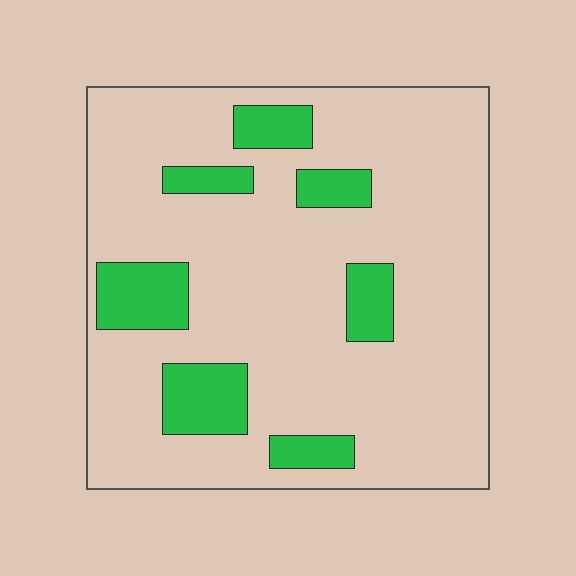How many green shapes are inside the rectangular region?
7.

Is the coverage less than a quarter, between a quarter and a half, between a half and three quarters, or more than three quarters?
Less than a quarter.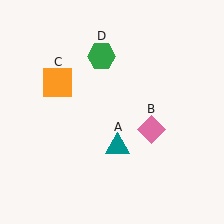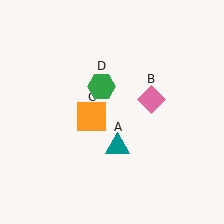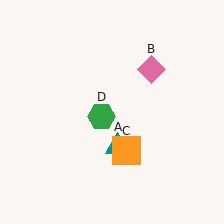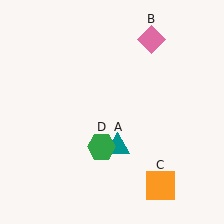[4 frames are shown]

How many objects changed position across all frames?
3 objects changed position: pink diamond (object B), orange square (object C), green hexagon (object D).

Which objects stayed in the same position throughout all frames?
Teal triangle (object A) remained stationary.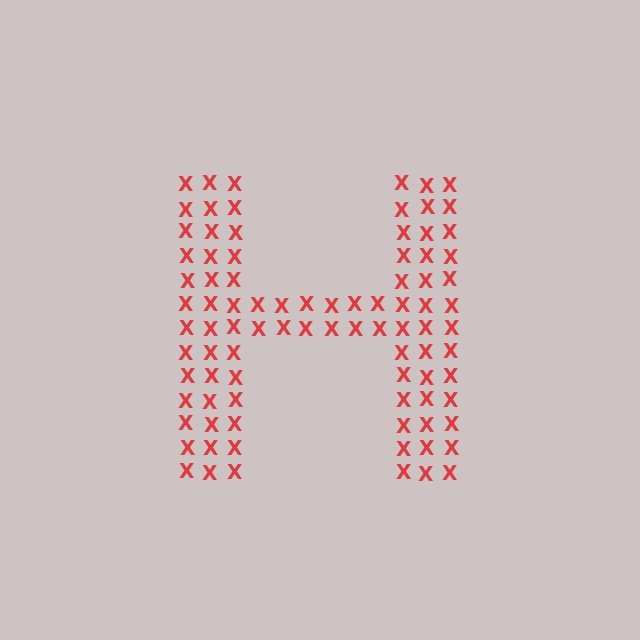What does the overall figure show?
The overall figure shows the letter H.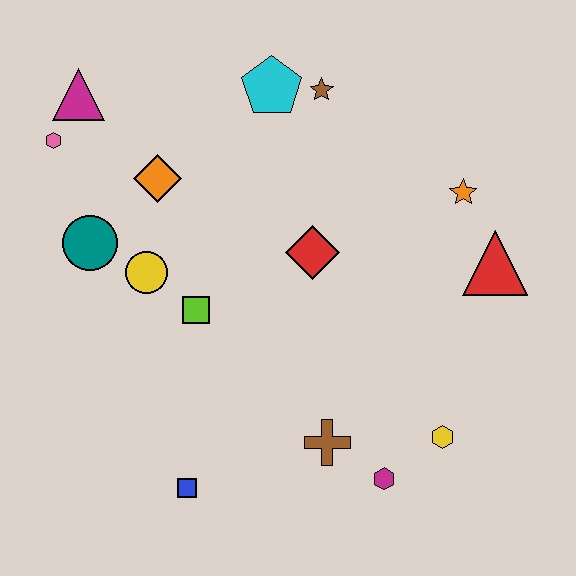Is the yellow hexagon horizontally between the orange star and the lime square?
Yes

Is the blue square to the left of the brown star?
Yes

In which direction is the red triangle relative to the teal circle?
The red triangle is to the right of the teal circle.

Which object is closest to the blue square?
The brown cross is closest to the blue square.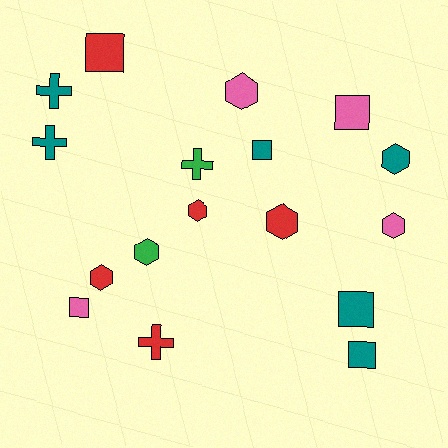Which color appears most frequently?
Teal, with 6 objects.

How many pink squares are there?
There are 2 pink squares.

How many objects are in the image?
There are 17 objects.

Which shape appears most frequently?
Hexagon, with 7 objects.